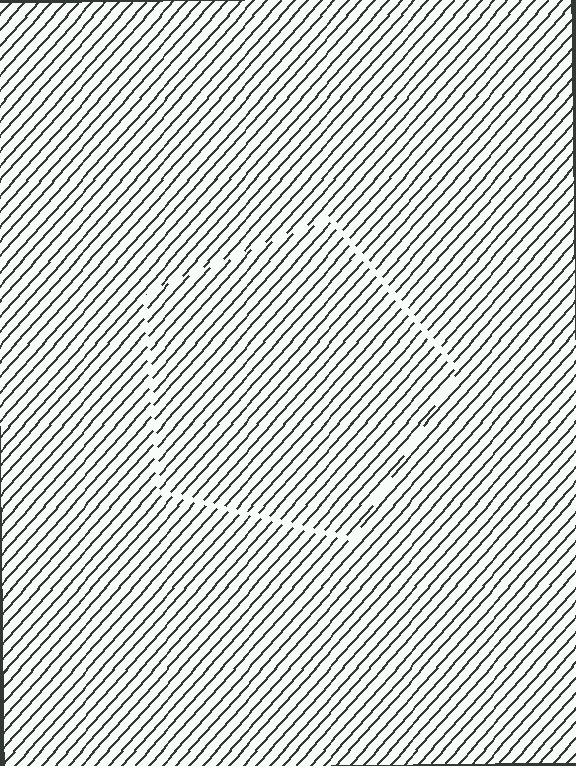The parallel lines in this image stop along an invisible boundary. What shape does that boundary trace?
An illusory pentagon. The interior of the shape contains the same grating, shifted by half a period — the contour is defined by the phase discontinuity where line-ends from the inner and outer gratings abut.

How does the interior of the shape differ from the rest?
The interior of the shape contains the same grating, shifted by half a period — the contour is defined by the phase discontinuity where line-ends from the inner and outer gratings abut.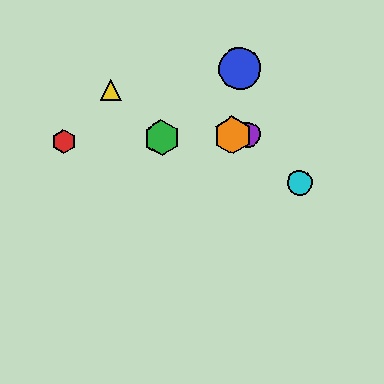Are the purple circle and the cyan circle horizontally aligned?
No, the purple circle is at y≈134 and the cyan circle is at y≈183.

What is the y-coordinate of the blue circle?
The blue circle is at y≈68.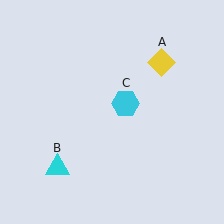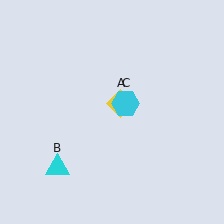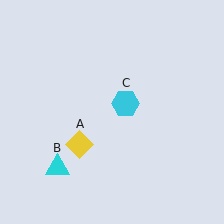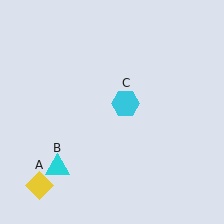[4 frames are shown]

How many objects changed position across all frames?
1 object changed position: yellow diamond (object A).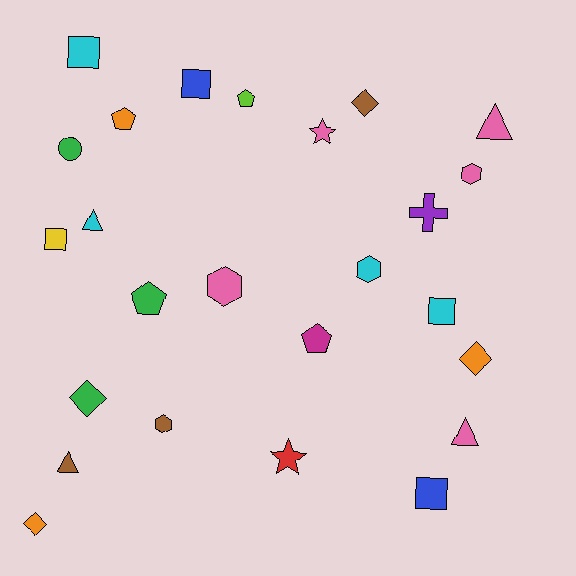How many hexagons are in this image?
There are 4 hexagons.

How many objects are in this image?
There are 25 objects.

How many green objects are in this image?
There are 3 green objects.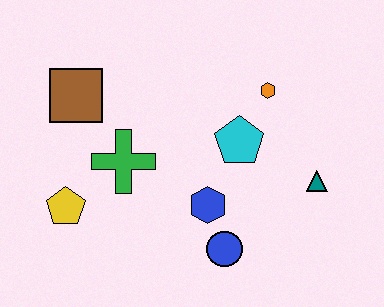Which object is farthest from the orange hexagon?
The yellow pentagon is farthest from the orange hexagon.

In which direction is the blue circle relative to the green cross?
The blue circle is to the right of the green cross.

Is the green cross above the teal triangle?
Yes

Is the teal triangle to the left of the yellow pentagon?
No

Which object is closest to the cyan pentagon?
The orange hexagon is closest to the cyan pentagon.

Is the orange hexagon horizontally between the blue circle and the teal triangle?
Yes